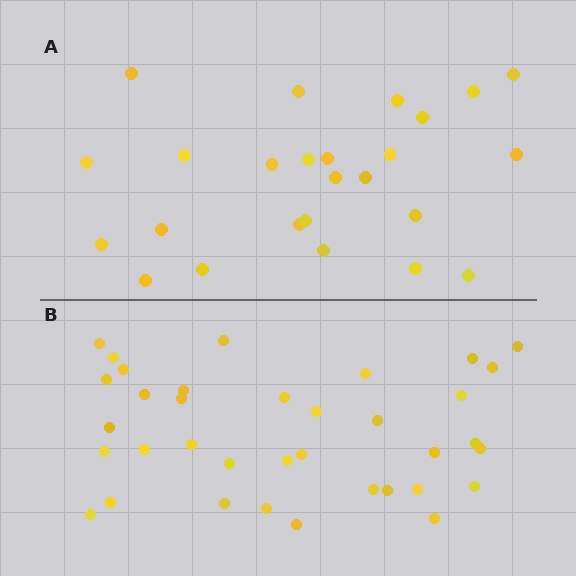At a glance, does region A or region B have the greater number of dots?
Region B (the bottom region) has more dots.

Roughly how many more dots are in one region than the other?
Region B has roughly 12 or so more dots than region A.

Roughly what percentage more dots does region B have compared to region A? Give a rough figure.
About 45% more.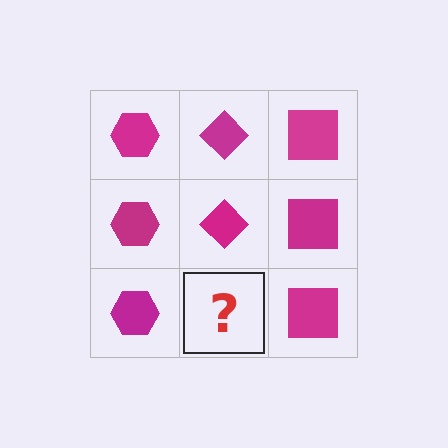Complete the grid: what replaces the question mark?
The question mark should be replaced with a magenta diamond.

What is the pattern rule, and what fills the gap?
The rule is that each column has a consistent shape. The gap should be filled with a magenta diamond.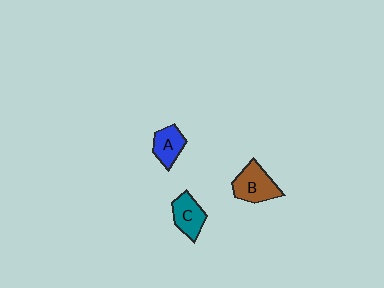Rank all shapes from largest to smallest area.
From largest to smallest: B (brown), C (teal), A (blue).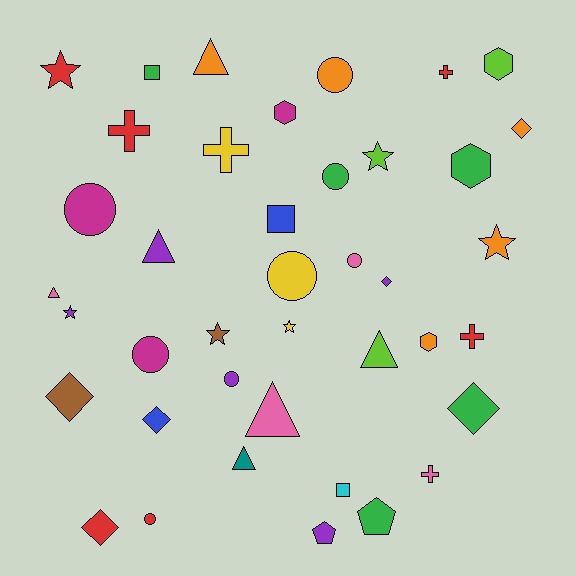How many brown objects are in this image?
There are 2 brown objects.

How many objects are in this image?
There are 40 objects.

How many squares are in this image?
There are 3 squares.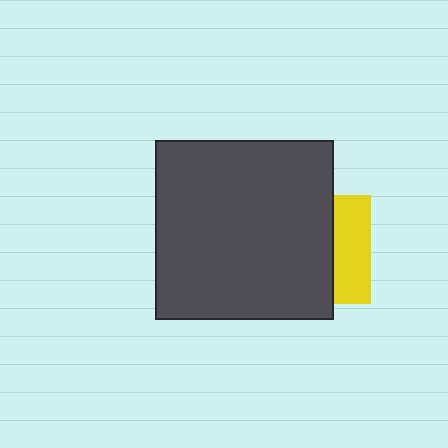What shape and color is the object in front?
The object in front is a dark gray square.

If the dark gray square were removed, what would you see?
You would see the complete yellow square.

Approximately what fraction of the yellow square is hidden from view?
Roughly 65% of the yellow square is hidden behind the dark gray square.